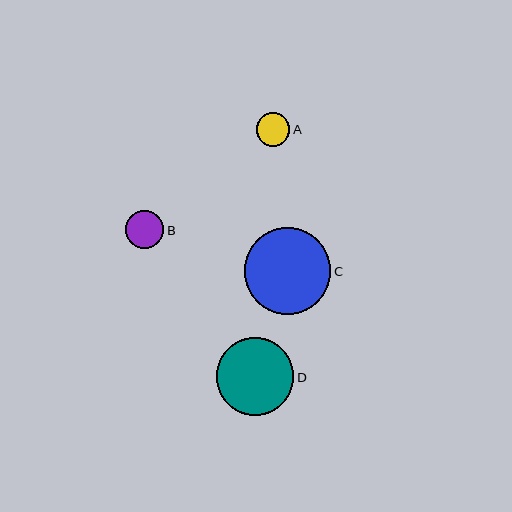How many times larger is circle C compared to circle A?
Circle C is approximately 2.6 times the size of circle A.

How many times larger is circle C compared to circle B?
Circle C is approximately 2.3 times the size of circle B.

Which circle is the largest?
Circle C is the largest with a size of approximately 87 pixels.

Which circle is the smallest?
Circle A is the smallest with a size of approximately 34 pixels.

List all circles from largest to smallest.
From largest to smallest: C, D, B, A.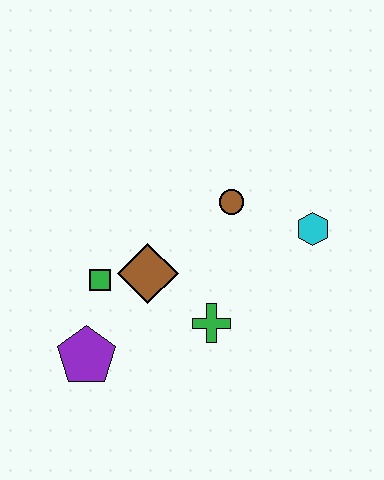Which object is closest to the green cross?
The brown diamond is closest to the green cross.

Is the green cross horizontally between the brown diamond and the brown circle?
Yes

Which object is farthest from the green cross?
The cyan hexagon is farthest from the green cross.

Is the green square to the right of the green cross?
No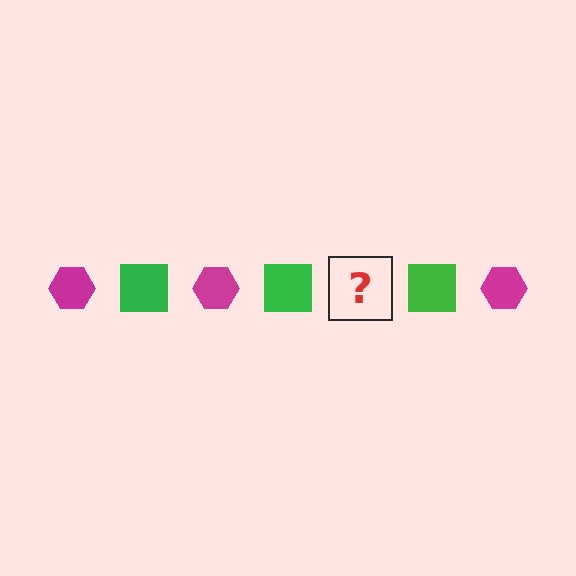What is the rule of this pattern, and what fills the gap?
The rule is that the pattern alternates between magenta hexagon and green square. The gap should be filled with a magenta hexagon.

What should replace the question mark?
The question mark should be replaced with a magenta hexagon.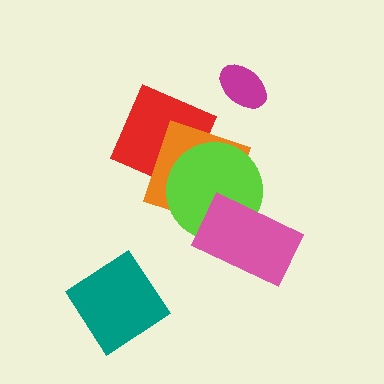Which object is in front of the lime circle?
The pink rectangle is in front of the lime circle.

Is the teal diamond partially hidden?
No, no other shape covers it.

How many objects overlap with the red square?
2 objects overlap with the red square.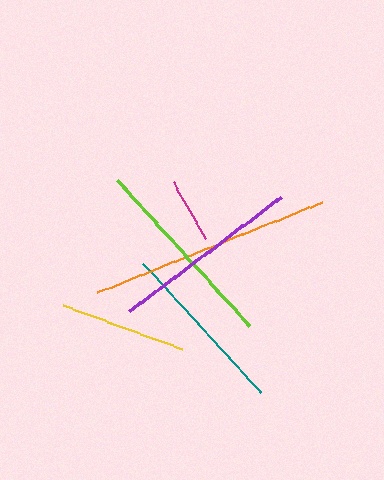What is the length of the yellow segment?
The yellow segment is approximately 127 pixels long.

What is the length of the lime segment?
The lime segment is approximately 198 pixels long.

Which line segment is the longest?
The orange line is the longest at approximately 242 pixels.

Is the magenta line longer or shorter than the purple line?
The purple line is longer than the magenta line.